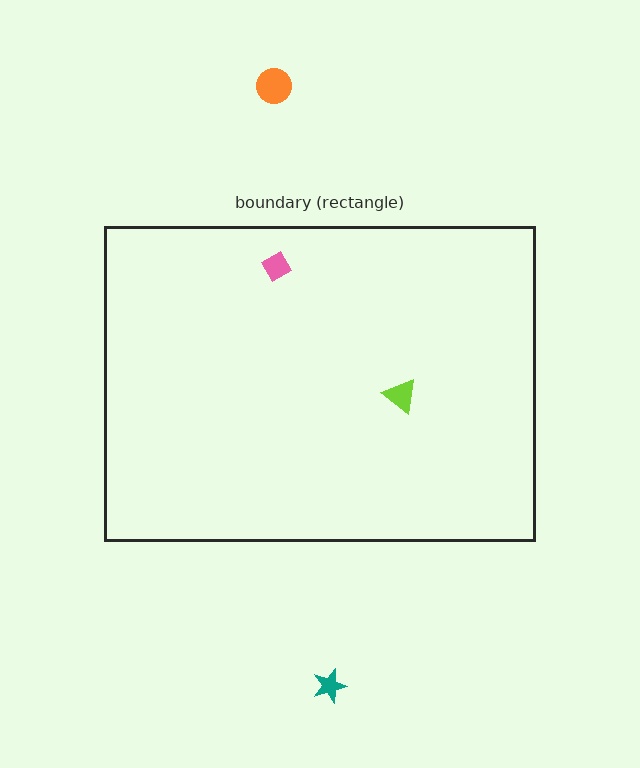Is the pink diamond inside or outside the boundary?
Inside.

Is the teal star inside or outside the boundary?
Outside.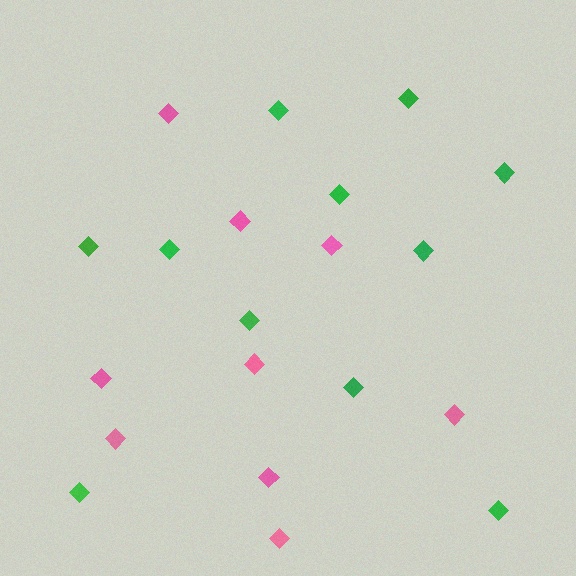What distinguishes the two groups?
There are 2 groups: one group of green diamonds (11) and one group of pink diamonds (9).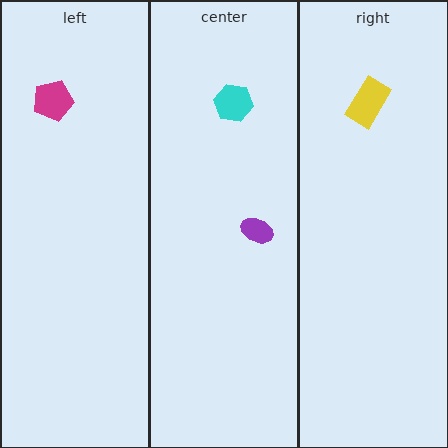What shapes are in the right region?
The yellow rectangle.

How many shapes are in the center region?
2.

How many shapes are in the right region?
1.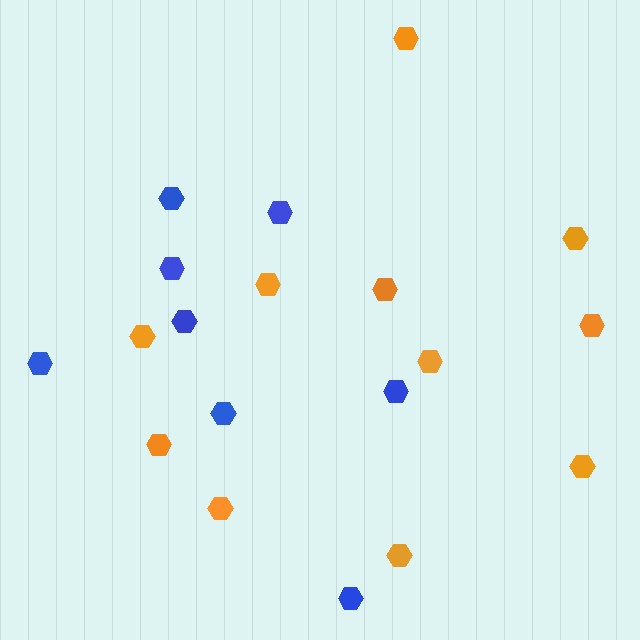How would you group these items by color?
There are 2 groups: one group of blue hexagons (8) and one group of orange hexagons (11).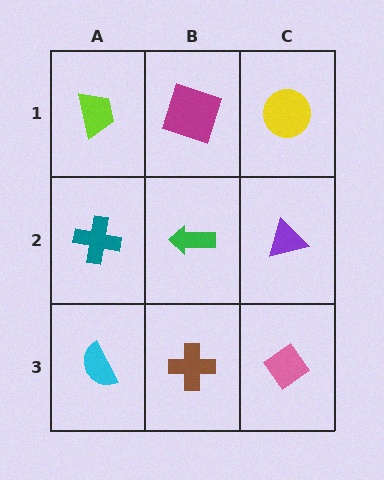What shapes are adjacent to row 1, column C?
A purple triangle (row 2, column C), a magenta square (row 1, column B).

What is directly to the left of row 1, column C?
A magenta square.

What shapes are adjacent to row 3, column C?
A purple triangle (row 2, column C), a brown cross (row 3, column B).